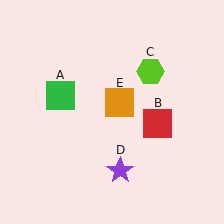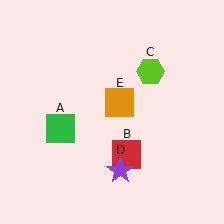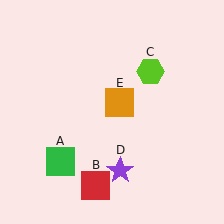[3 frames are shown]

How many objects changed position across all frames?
2 objects changed position: green square (object A), red square (object B).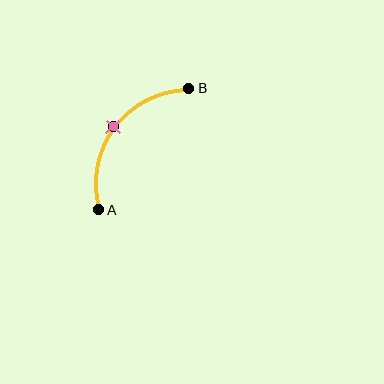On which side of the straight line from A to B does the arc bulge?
The arc bulges above and to the left of the straight line connecting A and B.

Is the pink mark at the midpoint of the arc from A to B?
Yes. The pink mark lies on the arc at equal arc-length from both A and B — it is the arc midpoint.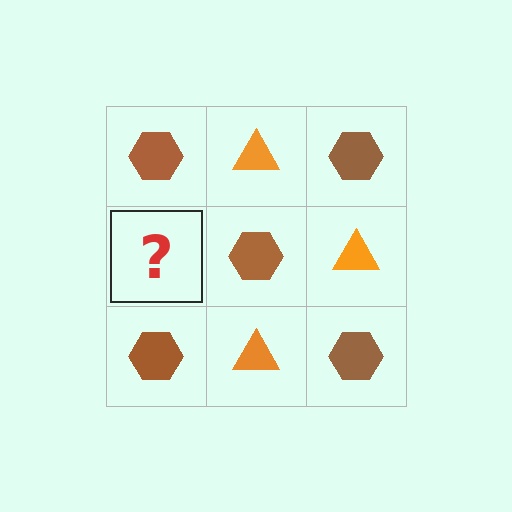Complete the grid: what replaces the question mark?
The question mark should be replaced with an orange triangle.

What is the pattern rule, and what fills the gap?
The rule is that it alternates brown hexagon and orange triangle in a checkerboard pattern. The gap should be filled with an orange triangle.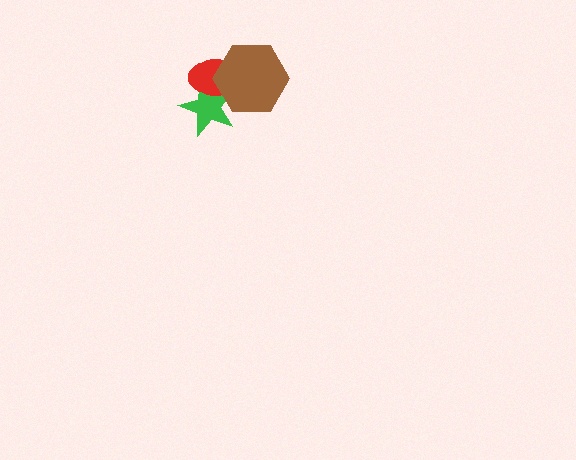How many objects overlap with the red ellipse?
2 objects overlap with the red ellipse.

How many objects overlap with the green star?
2 objects overlap with the green star.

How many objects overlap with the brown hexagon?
2 objects overlap with the brown hexagon.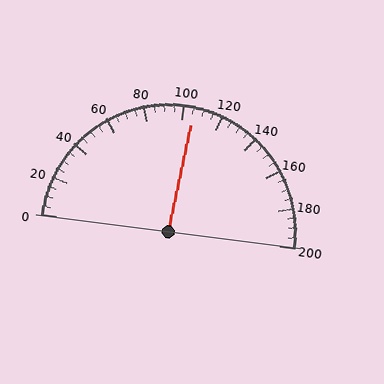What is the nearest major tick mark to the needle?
The nearest major tick mark is 100.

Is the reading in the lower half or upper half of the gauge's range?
The reading is in the upper half of the range (0 to 200).